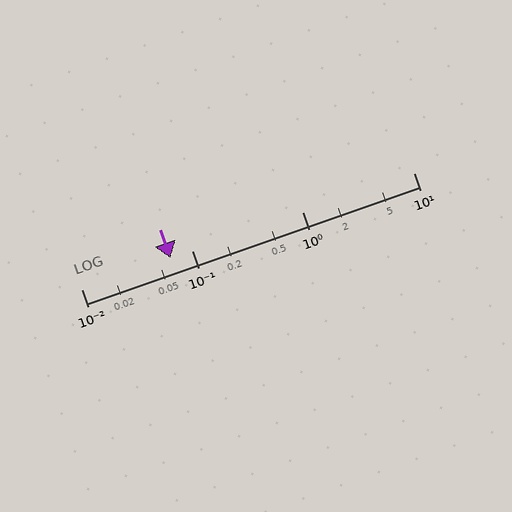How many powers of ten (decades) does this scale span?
The scale spans 3 decades, from 0.01 to 10.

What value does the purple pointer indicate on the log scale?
The pointer indicates approximately 0.064.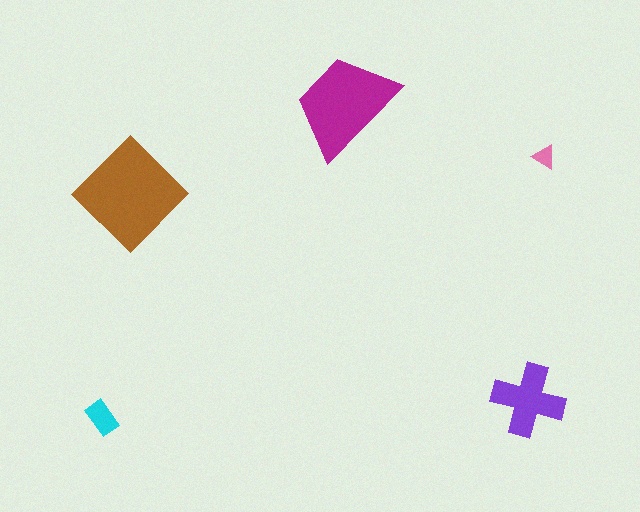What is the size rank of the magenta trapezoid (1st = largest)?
2nd.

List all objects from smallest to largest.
The pink triangle, the cyan rectangle, the purple cross, the magenta trapezoid, the brown diamond.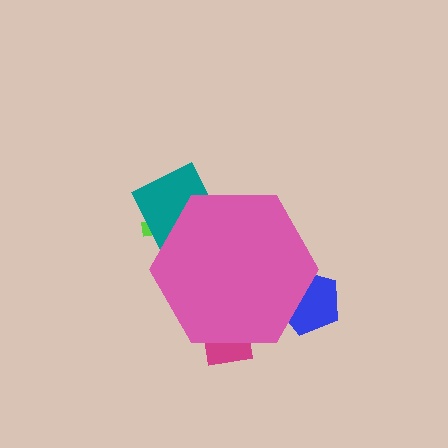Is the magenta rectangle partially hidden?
Yes, the magenta rectangle is partially hidden behind the pink hexagon.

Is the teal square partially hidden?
Yes, the teal square is partially hidden behind the pink hexagon.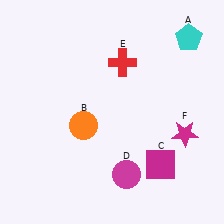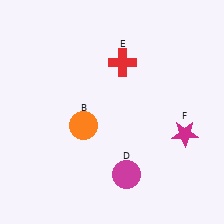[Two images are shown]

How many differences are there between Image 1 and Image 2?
There are 2 differences between the two images.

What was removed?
The magenta square (C), the cyan pentagon (A) were removed in Image 2.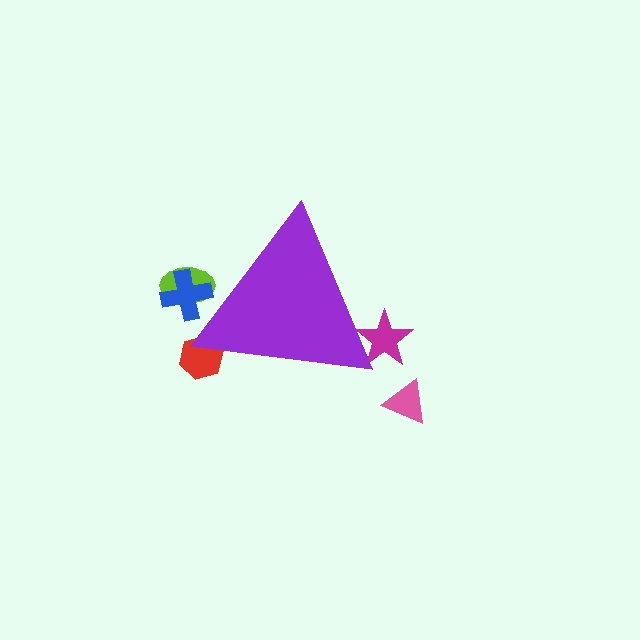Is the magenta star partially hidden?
Yes, the magenta star is partially hidden behind the purple triangle.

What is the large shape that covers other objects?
A purple triangle.